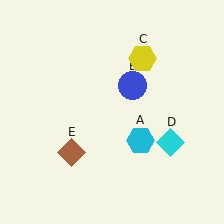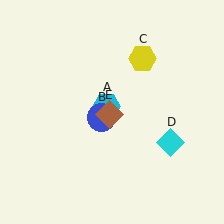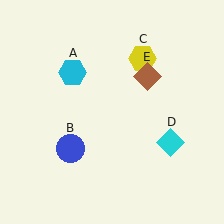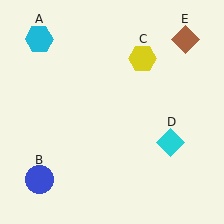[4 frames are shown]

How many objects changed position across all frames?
3 objects changed position: cyan hexagon (object A), blue circle (object B), brown diamond (object E).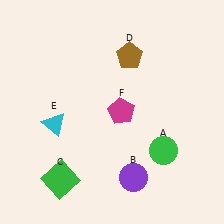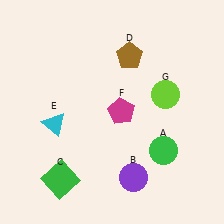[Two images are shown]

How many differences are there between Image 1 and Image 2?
There is 1 difference between the two images.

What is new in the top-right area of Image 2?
A lime circle (G) was added in the top-right area of Image 2.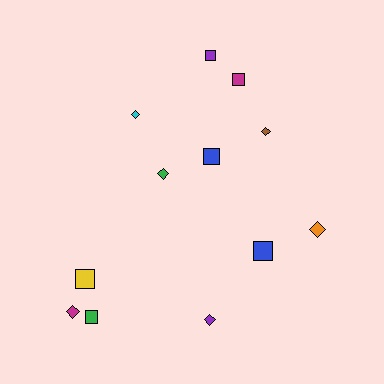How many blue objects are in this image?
There are 2 blue objects.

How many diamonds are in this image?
There are 6 diamonds.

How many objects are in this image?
There are 12 objects.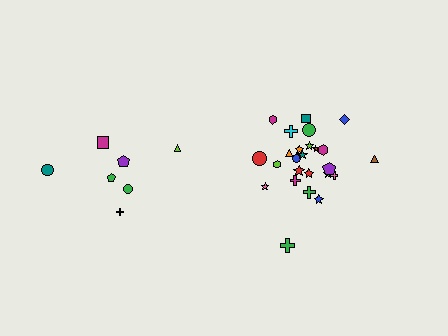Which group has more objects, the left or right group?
The right group.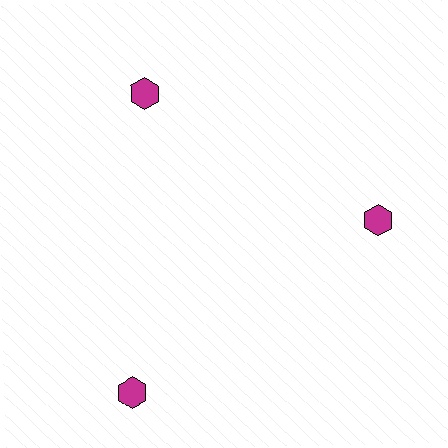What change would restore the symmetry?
The symmetry would be restored by moving it inward, back onto the ring so that all 3 hexagons sit at equal angles and equal distance from the center.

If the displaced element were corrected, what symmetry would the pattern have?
It would have 3-fold rotational symmetry — the pattern would map onto itself every 120 degrees.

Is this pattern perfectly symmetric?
No. The 3 magenta hexagons are arranged in a ring, but one element near the 7 o'clock position is pushed outward from the center, breaking the 3-fold rotational symmetry.